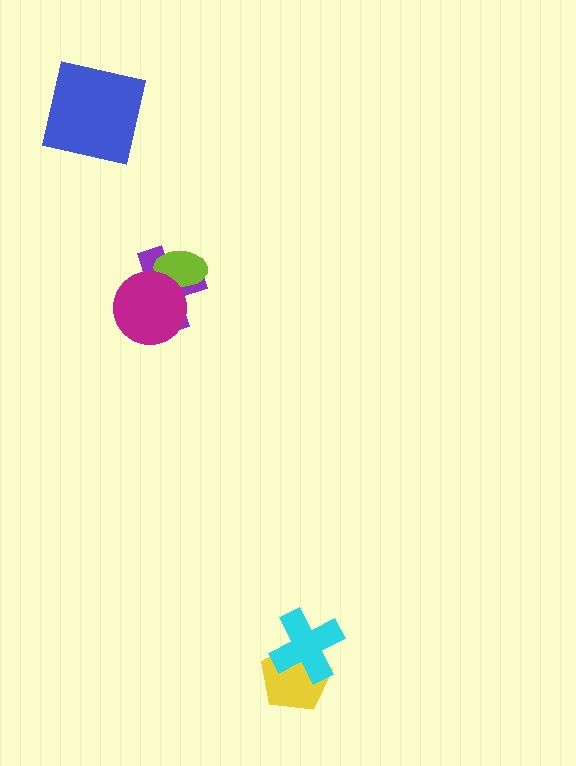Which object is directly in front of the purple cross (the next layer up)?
The lime ellipse is directly in front of the purple cross.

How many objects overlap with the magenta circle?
2 objects overlap with the magenta circle.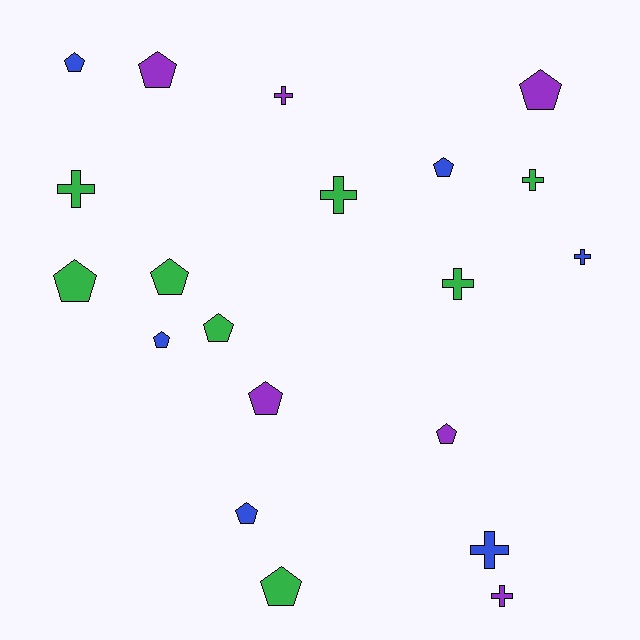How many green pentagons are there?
There are 4 green pentagons.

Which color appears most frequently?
Green, with 8 objects.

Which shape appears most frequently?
Pentagon, with 12 objects.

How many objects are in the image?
There are 20 objects.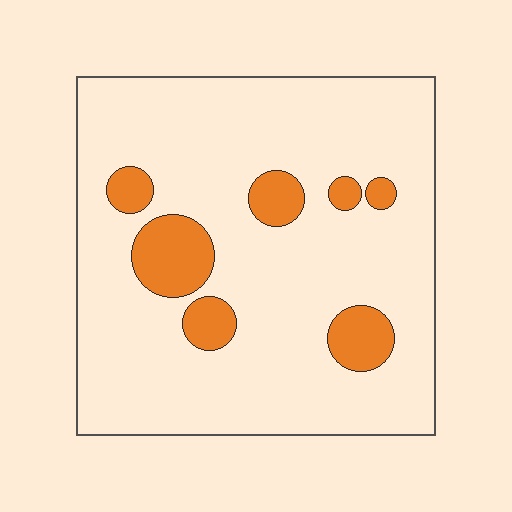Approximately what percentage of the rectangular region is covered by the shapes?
Approximately 15%.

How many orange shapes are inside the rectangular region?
7.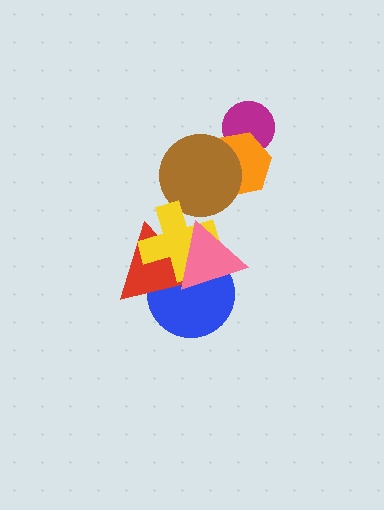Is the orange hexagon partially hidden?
Yes, it is partially covered by another shape.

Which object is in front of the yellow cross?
The pink triangle is in front of the yellow cross.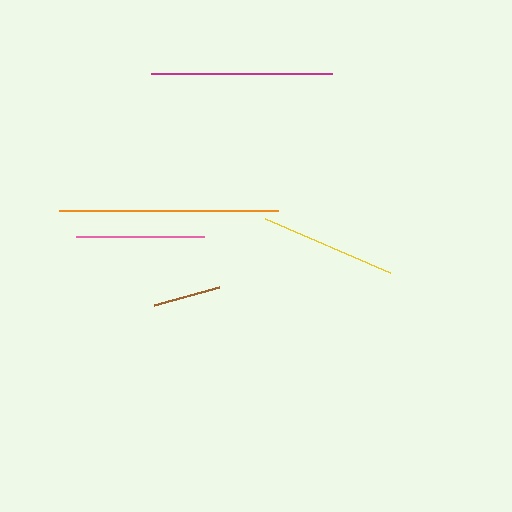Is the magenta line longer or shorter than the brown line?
The magenta line is longer than the brown line.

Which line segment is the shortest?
The brown line is the shortest at approximately 68 pixels.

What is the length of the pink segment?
The pink segment is approximately 128 pixels long.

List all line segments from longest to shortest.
From longest to shortest: orange, magenta, yellow, pink, brown.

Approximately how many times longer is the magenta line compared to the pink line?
The magenta line is approximately 1.4 times the length of the pink line.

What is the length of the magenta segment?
The magenta segment is approximately 182 pixels long.